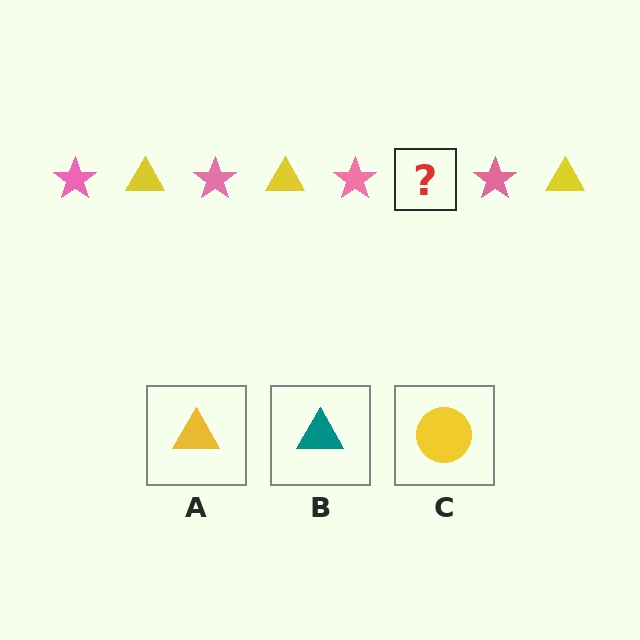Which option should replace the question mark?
Option A.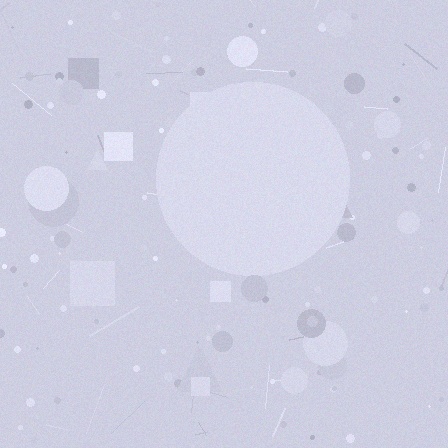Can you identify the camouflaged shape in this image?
The camouflaged shape is a circle.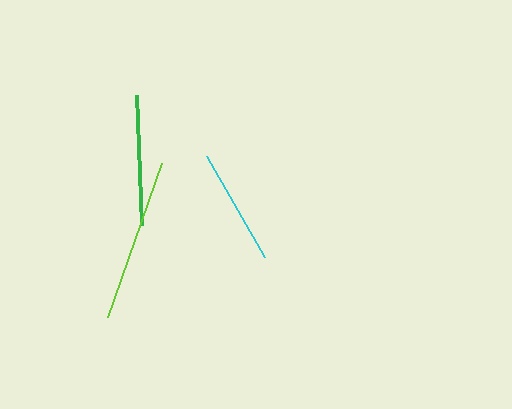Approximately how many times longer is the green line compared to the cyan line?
The green line is approximately 1.1 times the length of the cyan line.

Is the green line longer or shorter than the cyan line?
The green line is longer than the cyan line.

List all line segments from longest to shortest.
From longest to shortest: lime, green, cyan.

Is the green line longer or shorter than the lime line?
The lime line is longer than the green line.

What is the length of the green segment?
The green segment is approximately 130 pixels long.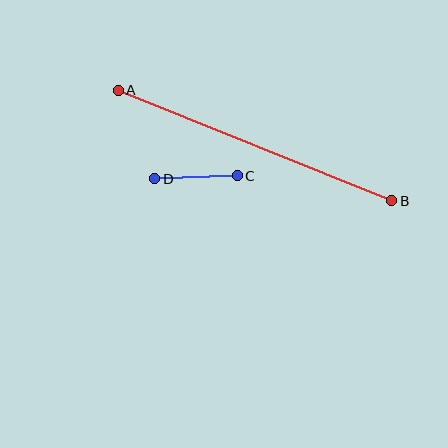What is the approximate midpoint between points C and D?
The midpoint is at approximately (196, 177) pixels.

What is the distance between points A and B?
The distance is approximately 295 pixels.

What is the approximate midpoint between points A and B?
The midpoint is at approximately (255, 145) pixels.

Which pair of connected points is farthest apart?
Points A and B are farthest apart.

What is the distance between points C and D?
The distance is approximately 83 pixels.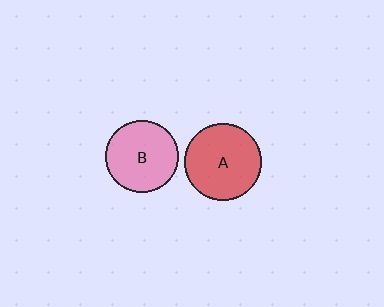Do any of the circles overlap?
No, none of the circles overlap.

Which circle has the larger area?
Circle A (red).